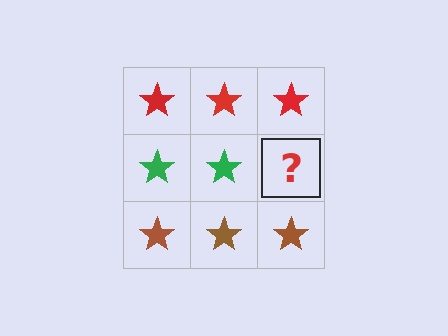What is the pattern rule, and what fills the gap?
The rule is that each row has a consistent color. The gap should be filled with a green star.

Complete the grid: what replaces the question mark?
The question mark should be replaced with a green star.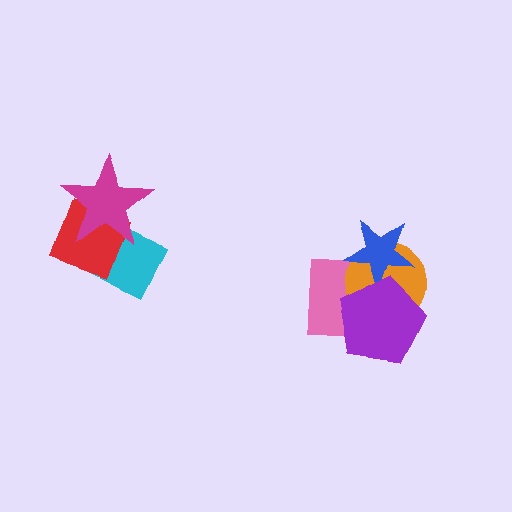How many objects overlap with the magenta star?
2 objects overlap with the magenta star.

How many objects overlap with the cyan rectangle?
2 objects overlap with the cyan rectangle.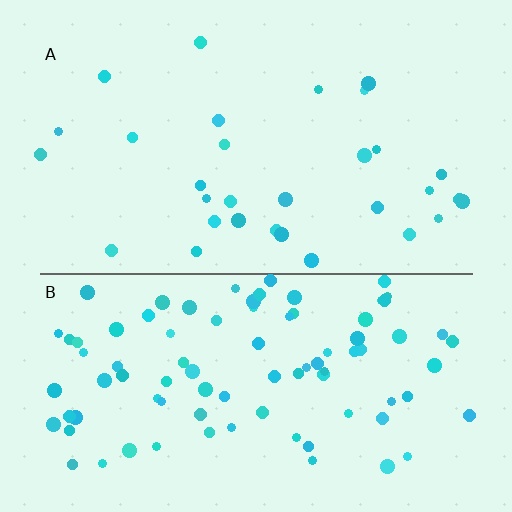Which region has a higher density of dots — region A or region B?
B (the bottom).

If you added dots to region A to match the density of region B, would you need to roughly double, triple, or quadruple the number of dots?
Approximately triple.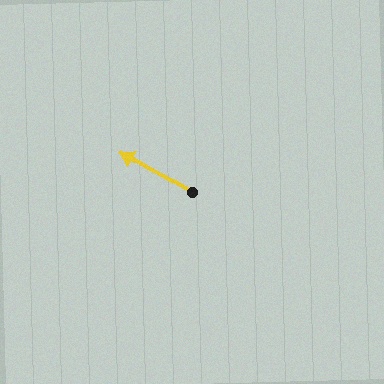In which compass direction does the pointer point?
Northwest.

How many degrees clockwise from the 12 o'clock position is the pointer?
Approximately 300 degrees.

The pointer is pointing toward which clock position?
Roughly 10 o'clock.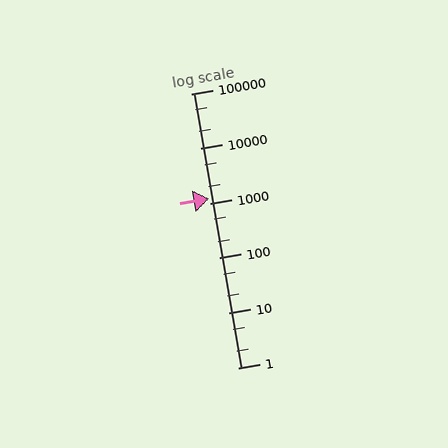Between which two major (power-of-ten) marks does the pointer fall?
The pointer is between 1000 and 10000.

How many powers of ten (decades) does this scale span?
The scale spans 5 decades, from 1 to 100000.